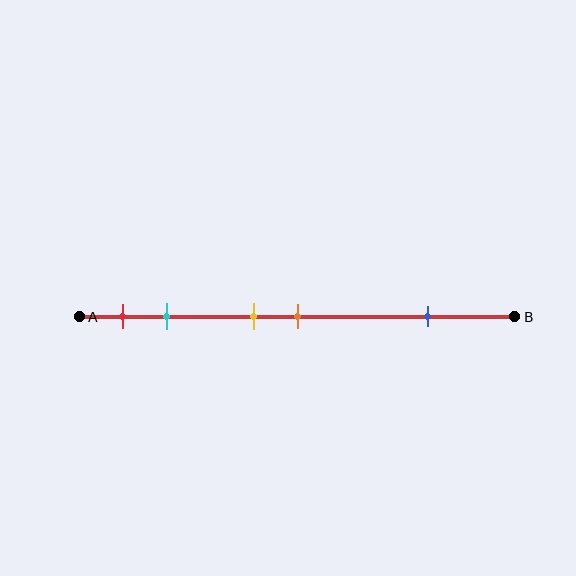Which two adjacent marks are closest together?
The yellow and orange marks are the closest adjacent pair.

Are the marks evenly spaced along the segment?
No, the marks are not evenly spaced.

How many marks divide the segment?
There are 5 marks dividing the segment.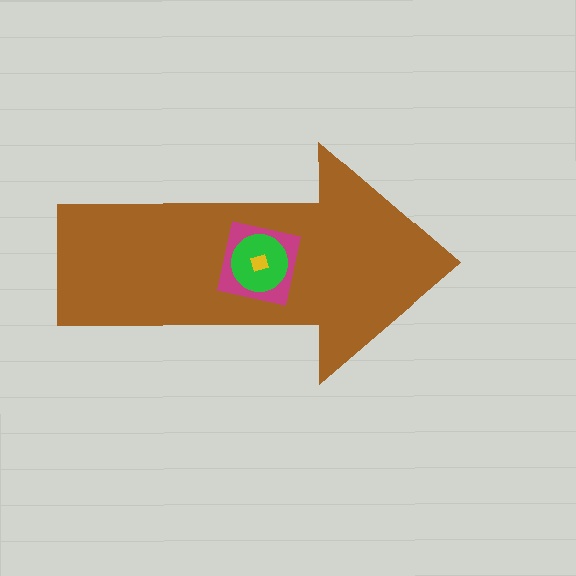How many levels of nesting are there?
4.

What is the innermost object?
The yellow square.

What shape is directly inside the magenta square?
The green circle.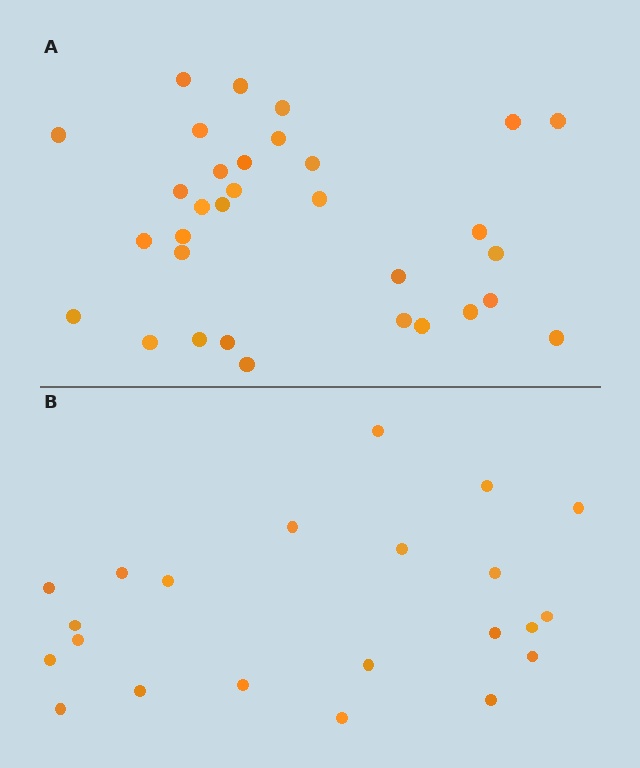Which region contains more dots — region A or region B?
Region A (the top region) has more dots.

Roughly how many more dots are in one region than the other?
Region A has roughly 10 or so more dots than region B.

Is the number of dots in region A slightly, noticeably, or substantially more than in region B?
Region A has substantially more. The ratio is roughly 1.5 to 1.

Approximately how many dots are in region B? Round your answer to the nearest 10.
About 20 dots. (The exact count is 22, which rounds to 20.)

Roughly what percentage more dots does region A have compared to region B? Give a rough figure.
About 45% more.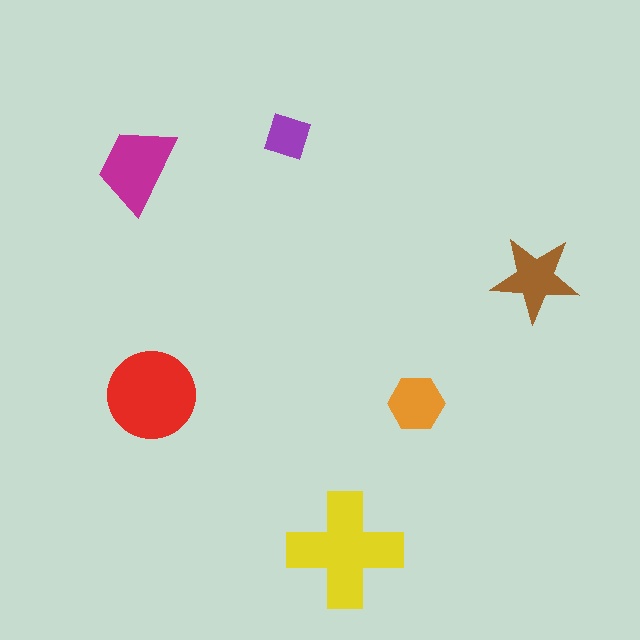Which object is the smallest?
The purple diamond.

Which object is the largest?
The yellow cross.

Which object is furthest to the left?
The magenta trapezoid is leftmost.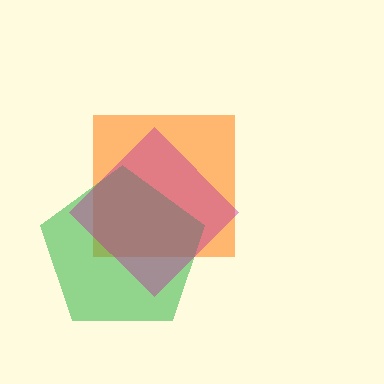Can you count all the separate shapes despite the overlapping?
Yes, there are 3 separate shapes.